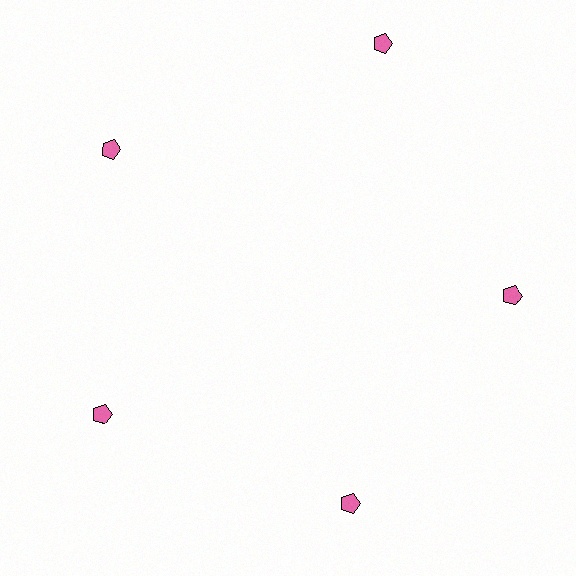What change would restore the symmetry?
The symmetry would be restored by moving it inward, back onto the ring so that all 5 pentagons sit at equal angles and equal distance from the center.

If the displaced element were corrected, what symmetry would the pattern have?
It would have 5-fold rotational symmetry — the pattern would map onto itself every 72 degrees.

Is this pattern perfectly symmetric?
No. The 5 pink pentagons are arranged in a ring, but one element near the 1 o'clock position is pushed outward from the center, breaking the 5-fold rotational symmetry.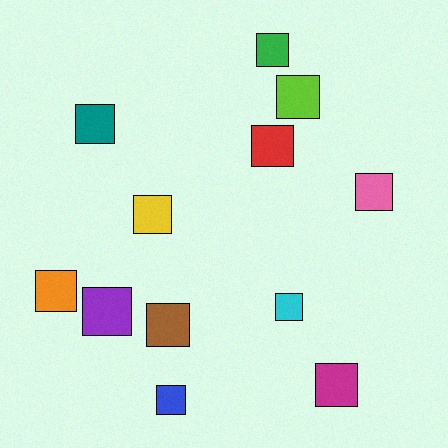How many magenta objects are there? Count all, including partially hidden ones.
There is 1 magenta object.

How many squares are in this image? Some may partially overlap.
There are 12 squares.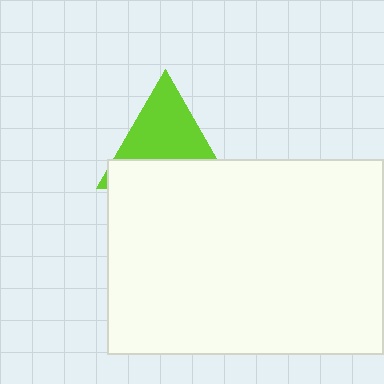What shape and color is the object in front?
The object in front is a white rectangle.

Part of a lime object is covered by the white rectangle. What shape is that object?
It is a triangle.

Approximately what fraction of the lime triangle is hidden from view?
Roughly 42% of the lime triangle is hidden behind the white rectangle.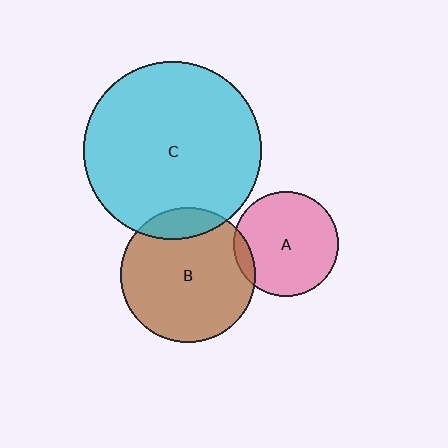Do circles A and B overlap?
Yes.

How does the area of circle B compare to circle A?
Approximately 1.7 times.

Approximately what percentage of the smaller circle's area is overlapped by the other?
Approximately 10%.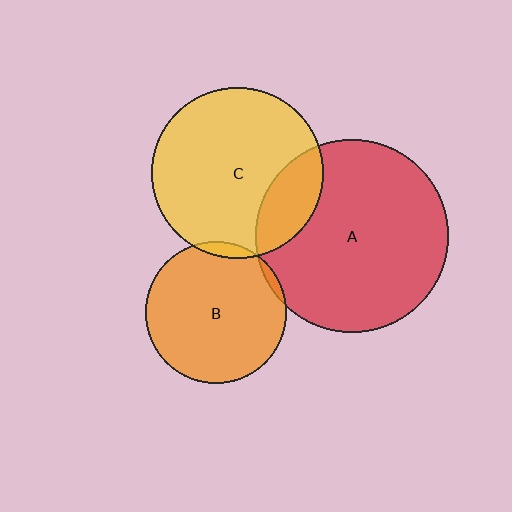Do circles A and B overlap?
Yes.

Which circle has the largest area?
Circle A (red).